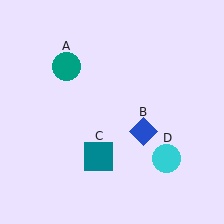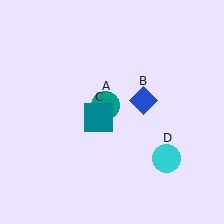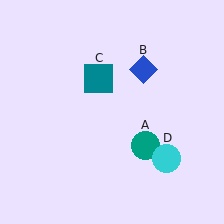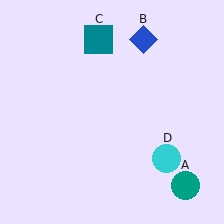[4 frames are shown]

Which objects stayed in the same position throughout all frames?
Cyan circle (object D) remained stationary.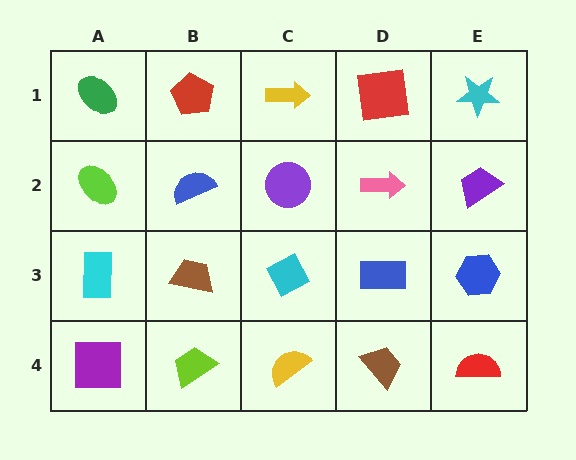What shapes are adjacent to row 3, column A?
A lime ellipse (row 2, column A), a purple square (row 4, column A), a brown trapezoid (row 3, column B).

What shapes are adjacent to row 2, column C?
A yellow arrow (row 1, column C), a cyan diamond (row 3, column C), a blue semicircle (row 2, column B), a pink arrow (row 2, column D).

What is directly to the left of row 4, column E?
A brown trapezoid.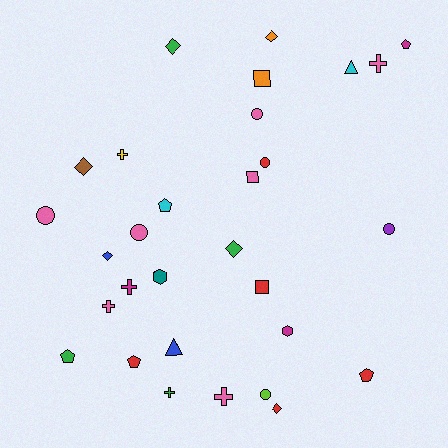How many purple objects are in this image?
There is 1 purple object.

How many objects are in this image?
There are 30 objects.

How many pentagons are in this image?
There are 5 pentagons.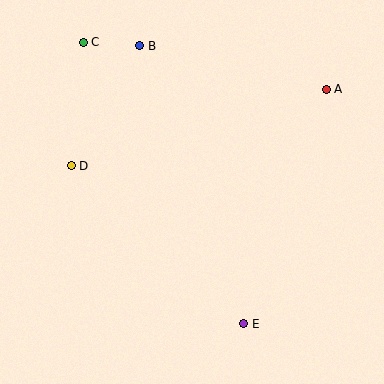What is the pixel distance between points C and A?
The distance between C and A is 248 pixels.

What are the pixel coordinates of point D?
Point D is at (71, 166).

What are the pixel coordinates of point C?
Point C is at (83, 42).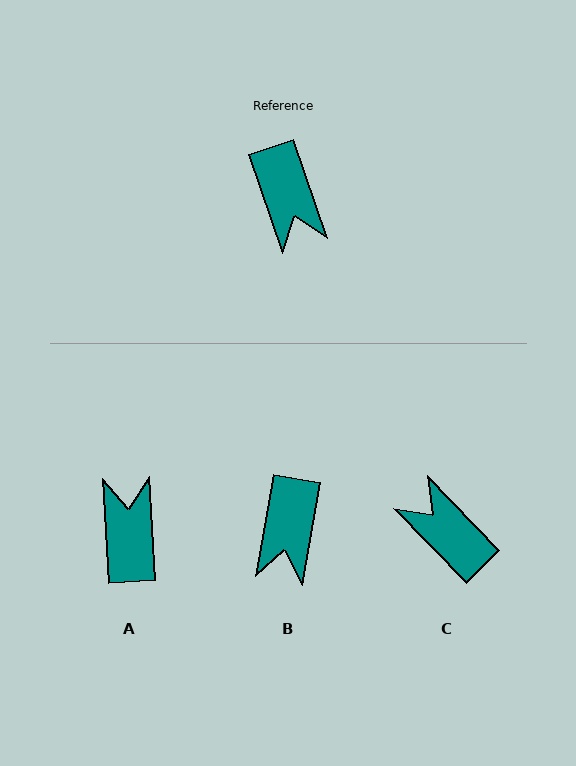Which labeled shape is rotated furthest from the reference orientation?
A, about 164 degrees away.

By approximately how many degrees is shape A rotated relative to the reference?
Approximately 164 degrees counter-clockwise.